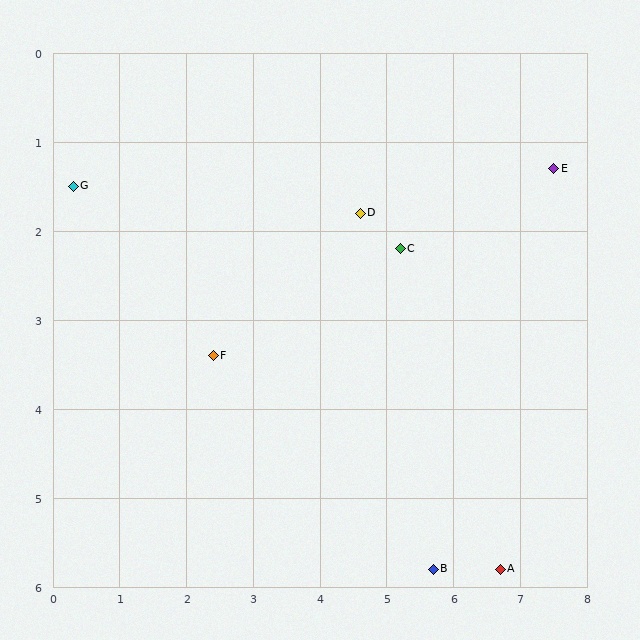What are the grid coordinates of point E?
Point E is at approximately (7.5, 1.3).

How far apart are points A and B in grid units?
Points A and B are about 1.0 grid units apart.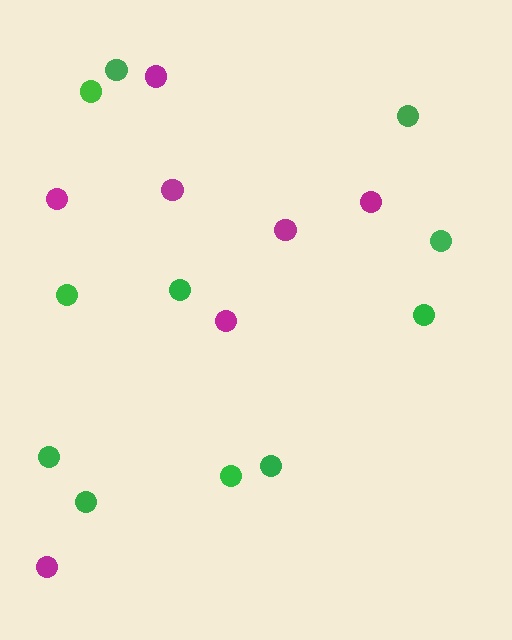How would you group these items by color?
There are 2 groups: one group of magenta circles (7) and one group of green circles (11).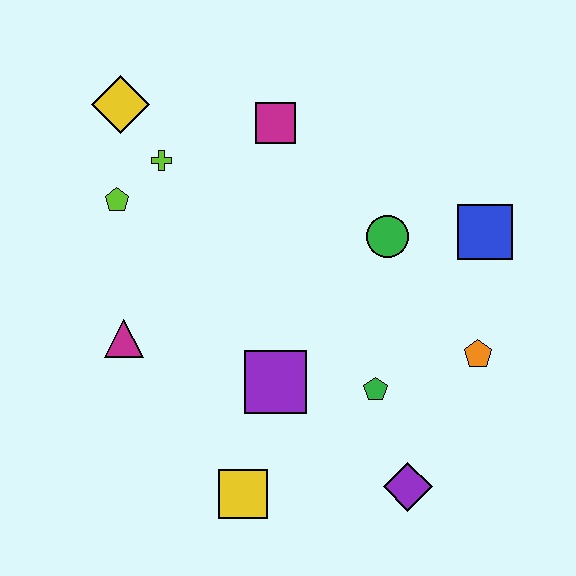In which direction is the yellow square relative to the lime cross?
The yellow square is below the lime cross.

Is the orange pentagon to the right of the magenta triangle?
Yes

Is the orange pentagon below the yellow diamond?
Yes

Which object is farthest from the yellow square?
The yellow diamond is farthest from the yellow square.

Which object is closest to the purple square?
The green pentagon is closest to the purple square.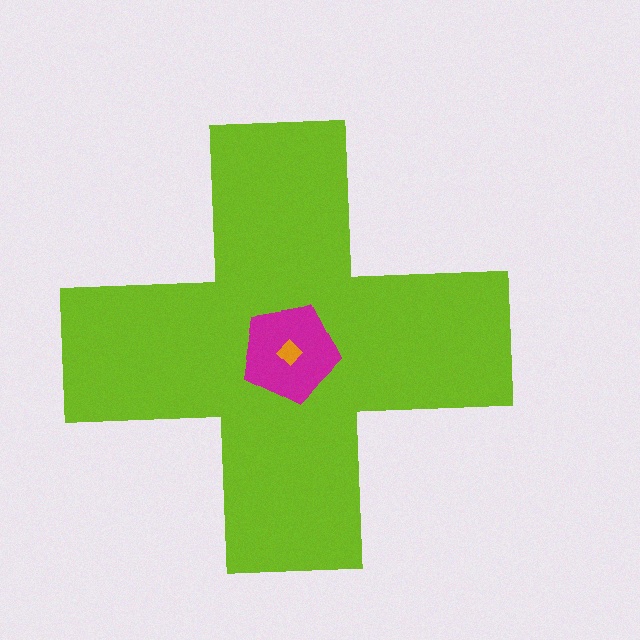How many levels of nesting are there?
3.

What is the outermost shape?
The lime cross.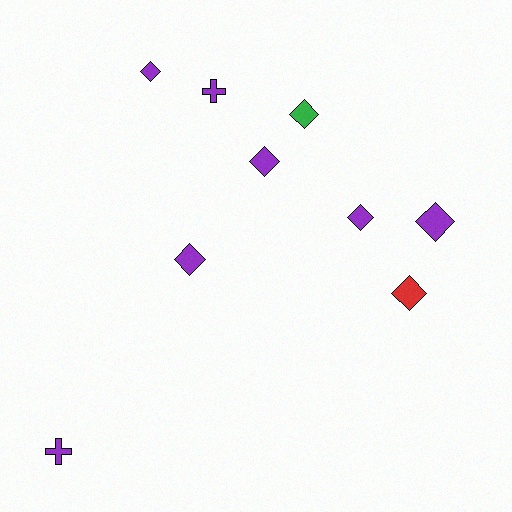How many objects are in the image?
There are 9 objects.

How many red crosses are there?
There are no red crosses.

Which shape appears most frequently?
Diamond, with 7 objects.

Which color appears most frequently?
Purple, with 7 objects.